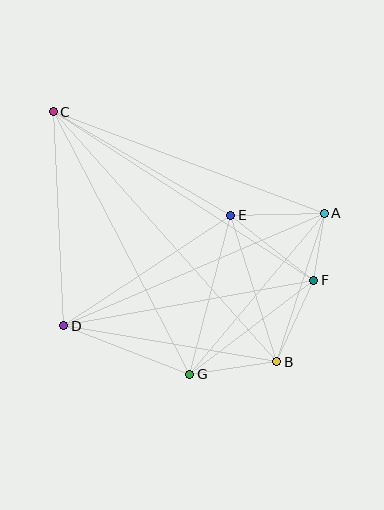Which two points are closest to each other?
Points A and F are closest to each other.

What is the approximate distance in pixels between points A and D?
The distance between A and D is approximately 284 pixels.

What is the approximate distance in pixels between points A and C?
The distance between A and C is approximately 289 pixels.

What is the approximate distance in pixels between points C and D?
The distance between C and D is approximately 214 pixels.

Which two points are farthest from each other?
Points B and C are farthest from each other.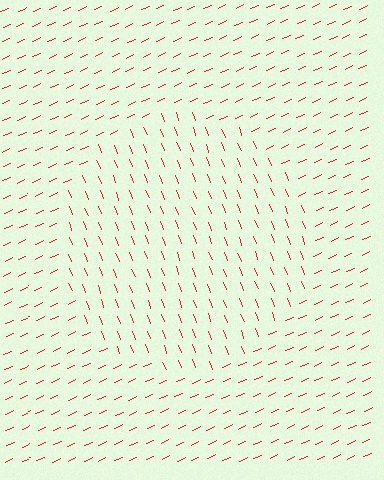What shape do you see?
I see a circle.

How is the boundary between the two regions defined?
The boundary is defined purely by a change in line orientation (approximately 87 degrees difference). All lines are the same color and thickness.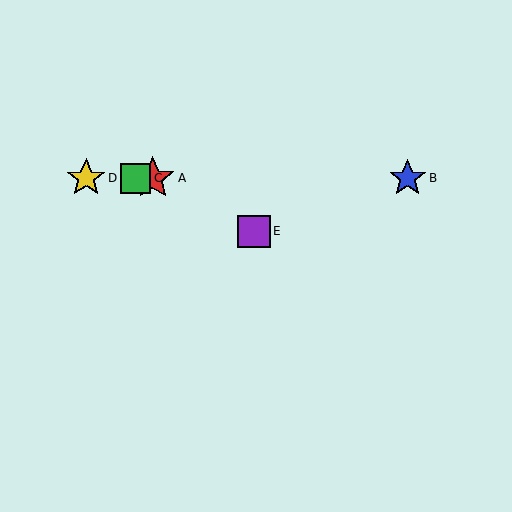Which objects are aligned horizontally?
Objects A, B, C, D are aligned horizontally.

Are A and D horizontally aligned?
Yes, both are at y≈178.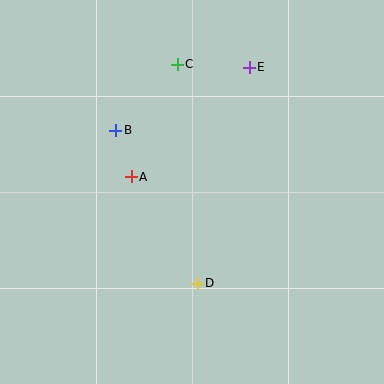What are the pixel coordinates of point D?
Point D is at (197, 283).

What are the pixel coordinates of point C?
Point C is at (177, 64).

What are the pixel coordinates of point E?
Point E is at (249, 67).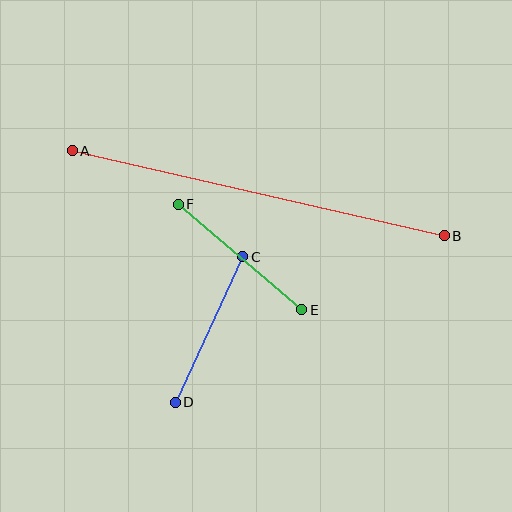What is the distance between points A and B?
The distance is approximately 382 pixels.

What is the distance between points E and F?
The distance is approximately 162 pixels.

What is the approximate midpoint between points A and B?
The midpoint is at approximately (258, 193) pixels.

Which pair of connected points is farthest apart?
Points A and B are farthest apart.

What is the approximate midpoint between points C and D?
The midpoint is at approximately (209, 329) pixels.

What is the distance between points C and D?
The distance is approximately 161 pixels.